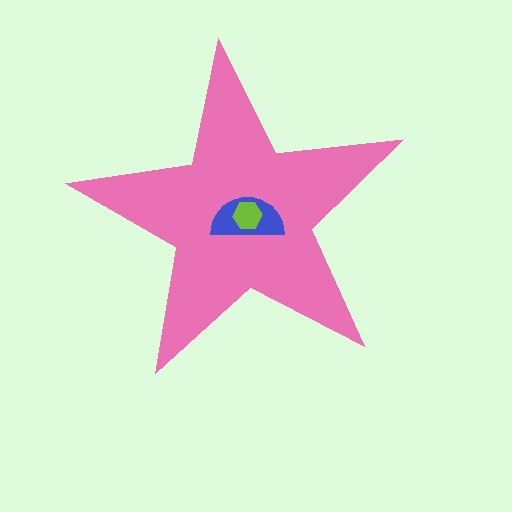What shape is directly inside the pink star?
The blue semicircle.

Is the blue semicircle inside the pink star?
Yes.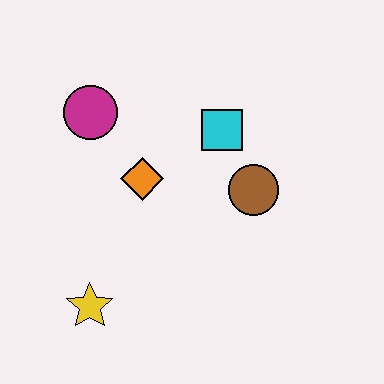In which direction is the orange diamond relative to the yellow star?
The orange diamond is above the yellow star.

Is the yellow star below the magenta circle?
Yes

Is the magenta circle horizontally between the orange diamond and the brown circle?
No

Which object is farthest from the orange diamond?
The yellow star is farthest from the orange diamond.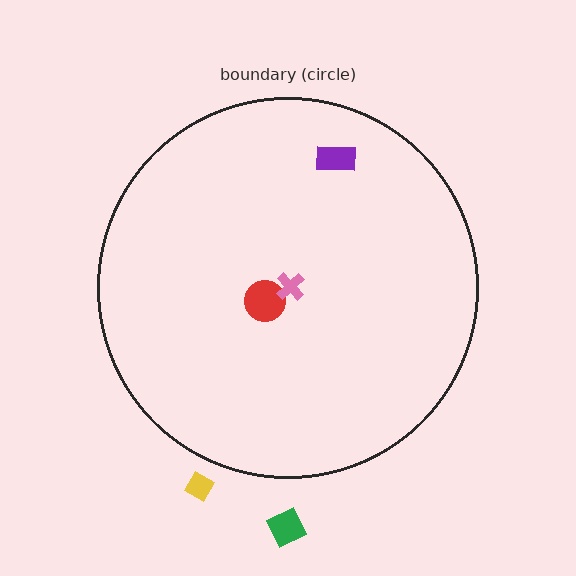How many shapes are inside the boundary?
3 inside, 2 outside.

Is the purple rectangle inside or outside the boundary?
Inside.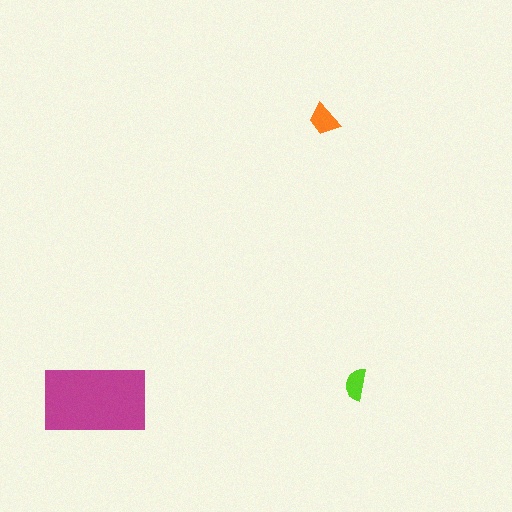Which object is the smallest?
The lime semicircle.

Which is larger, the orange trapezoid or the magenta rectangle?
The magenta rectangle.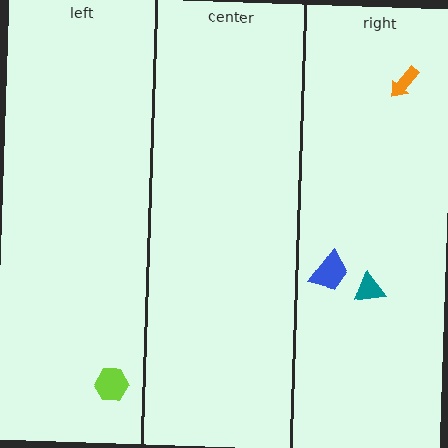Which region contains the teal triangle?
The right region.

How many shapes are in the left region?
1.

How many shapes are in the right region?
3.